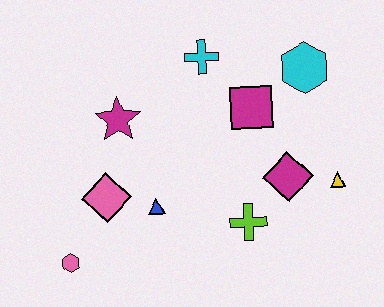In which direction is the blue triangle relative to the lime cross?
The blue triangle is to the left of the lime cross.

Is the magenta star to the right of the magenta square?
No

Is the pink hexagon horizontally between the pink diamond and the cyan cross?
No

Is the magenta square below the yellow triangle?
No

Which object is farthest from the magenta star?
The yellow triangle is farthest from the magenta star.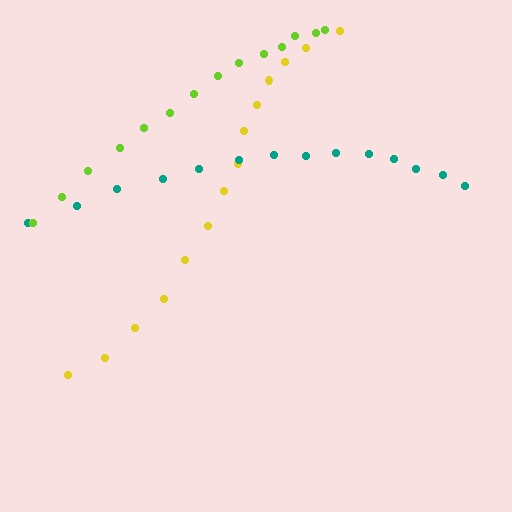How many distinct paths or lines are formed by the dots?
There are 3 distinct paths.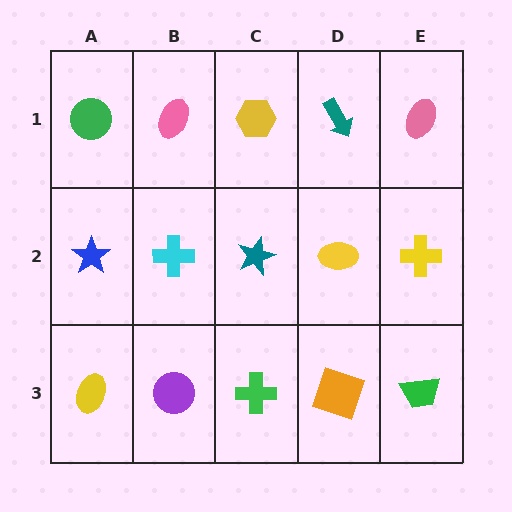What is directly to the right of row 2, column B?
A teal star.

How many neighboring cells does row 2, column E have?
3.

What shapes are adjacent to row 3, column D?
A yellow ellipse (row 2, column D), a green cross (row 3, column C), a green trapezoid (row 3, column E).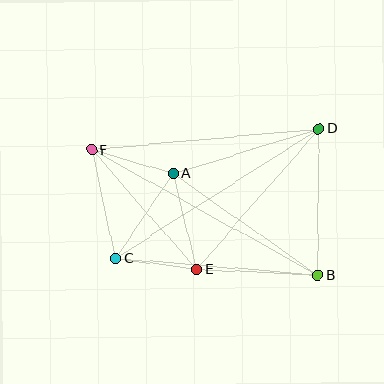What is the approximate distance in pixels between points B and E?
The distance between B and E is approximately 121 pixels.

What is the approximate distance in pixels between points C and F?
The distance between C and F is approximately 111 pixels.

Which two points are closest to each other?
Points C and E are closest to each other.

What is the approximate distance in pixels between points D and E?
The distance between D and E is approximately 186 pixels.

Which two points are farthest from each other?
Points B and F are farthest from each other.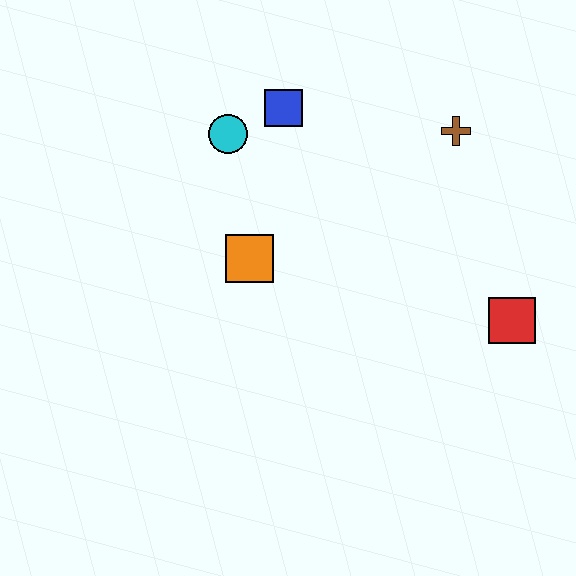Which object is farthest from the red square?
The cyan circle is farthest from the red square.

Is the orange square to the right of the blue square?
No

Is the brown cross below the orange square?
No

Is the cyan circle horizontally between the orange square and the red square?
No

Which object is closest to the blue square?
The cyan circle is closest to the blue square.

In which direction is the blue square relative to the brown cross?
The blue square is to the left of the brown cross.